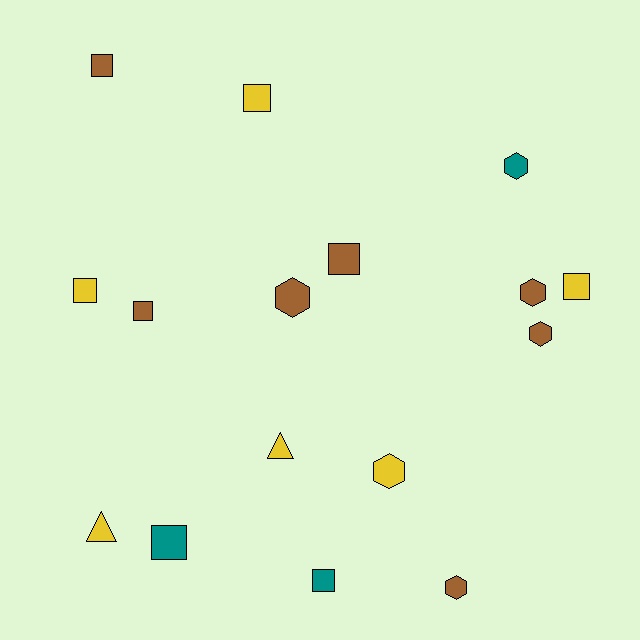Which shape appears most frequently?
Square, with 8 objects.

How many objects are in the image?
There are 16 objects.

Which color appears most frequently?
Brown, with 7 objects.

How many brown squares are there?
There are 3 brown squares.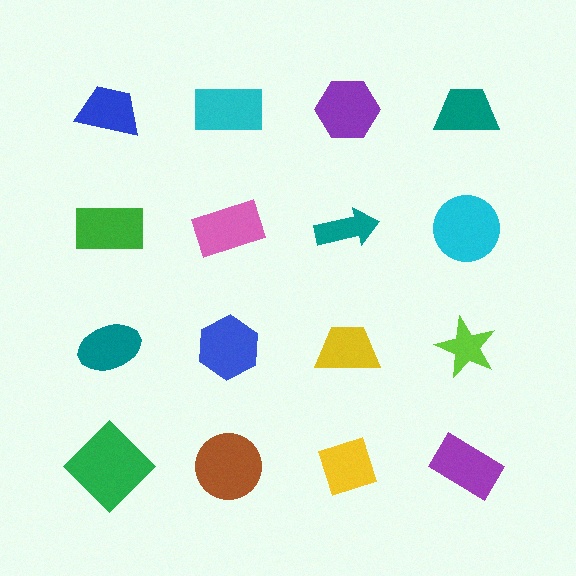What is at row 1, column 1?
A blue trapezoid.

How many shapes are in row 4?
4 shapes.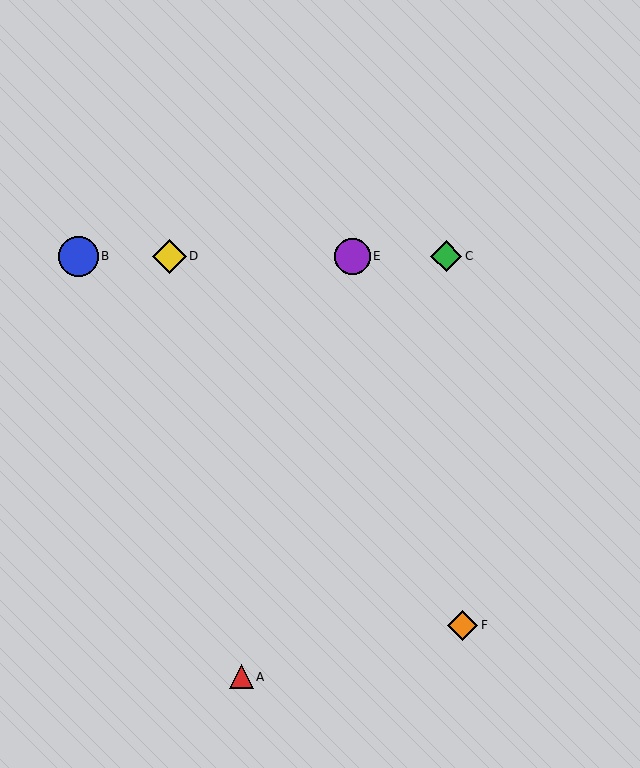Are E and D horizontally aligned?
Yes, both are at y≈256.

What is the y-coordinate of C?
Object C is at y≈256.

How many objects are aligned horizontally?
4 objects (B, C, D, E) are aligned horizontally.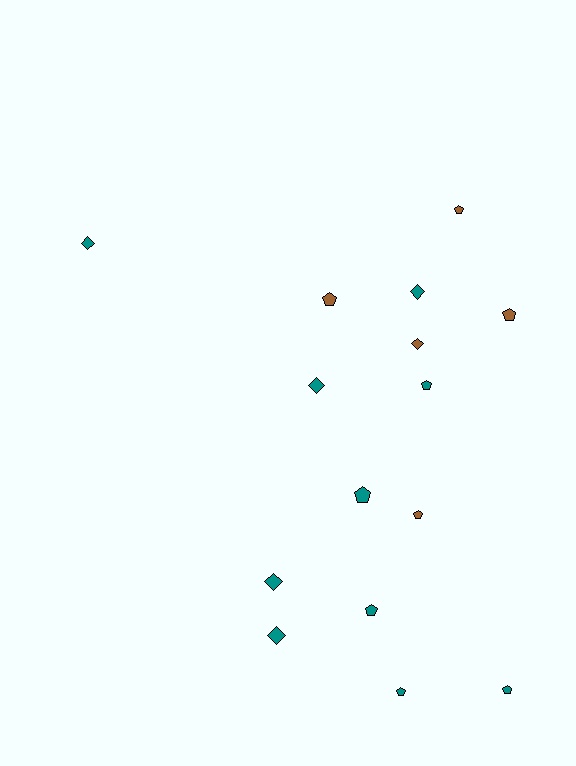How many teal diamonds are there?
There are 5 teal diamonds.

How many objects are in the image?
There are 15 objects.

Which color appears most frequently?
Teal, with 10 objects.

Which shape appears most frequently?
Pentagon, with 9 objects.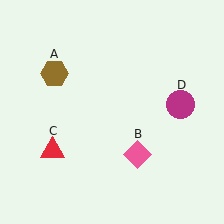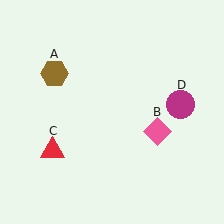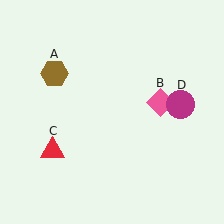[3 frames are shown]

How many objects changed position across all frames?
1 object changed position: pink diamond (object B).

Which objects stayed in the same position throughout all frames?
Brown hexagon (object A) and red triangle (object C) and magenta circle (object D) remained stationary.